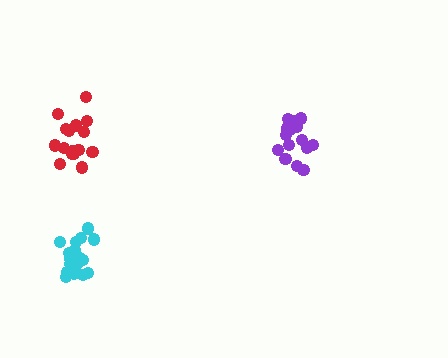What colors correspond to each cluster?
The clusters are colored: purple, cyan, red.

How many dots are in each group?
Group 1: 16 dots, Group 2: 18 dots, Group 3: 17 dots (51 total).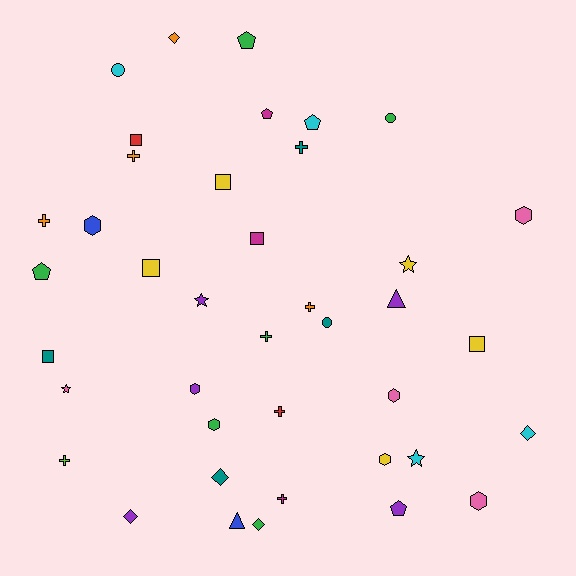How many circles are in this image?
There are 3 circles.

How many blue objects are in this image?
There are 2 blue objects.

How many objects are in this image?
There are 40 objects.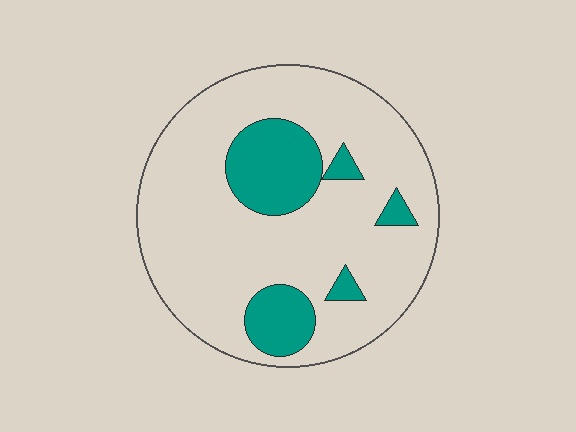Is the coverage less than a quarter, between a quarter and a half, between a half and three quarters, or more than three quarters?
Less than a quarter.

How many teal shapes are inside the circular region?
5.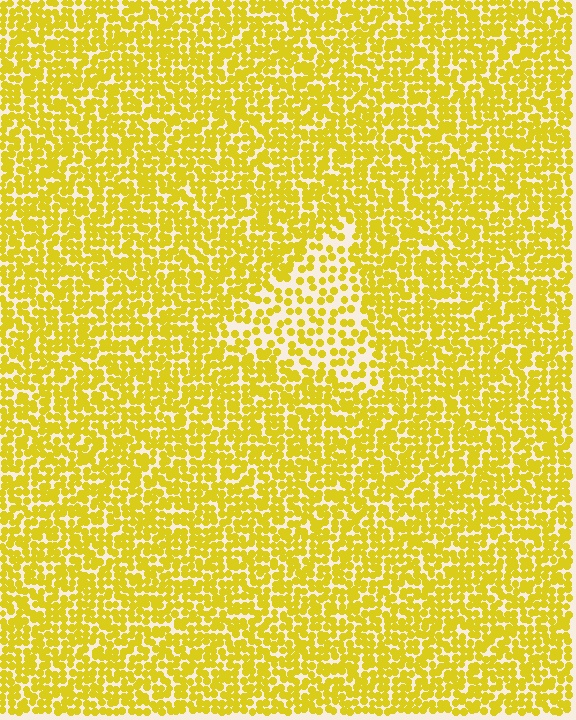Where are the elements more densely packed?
The elements are more densely packed outside the triangle boundary.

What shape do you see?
I see a triangle.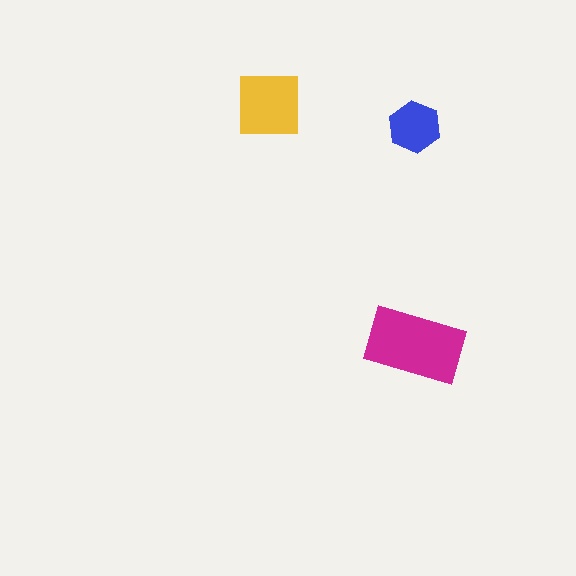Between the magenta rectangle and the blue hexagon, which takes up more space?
The magenta rectangle.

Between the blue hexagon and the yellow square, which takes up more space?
The yellow square.